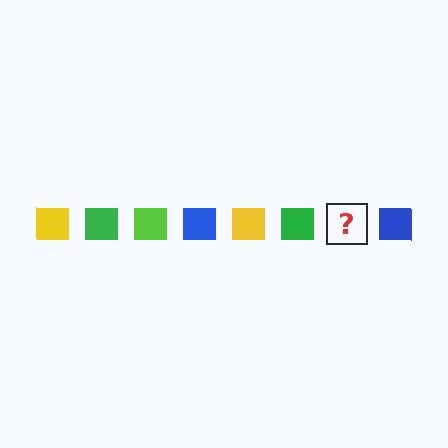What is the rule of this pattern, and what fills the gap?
The rule is that the pattern cycles through yellow, green, lime, blue squares. The gap should be filled with a lime square.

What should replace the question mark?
The question mark should be replaced with a lime square.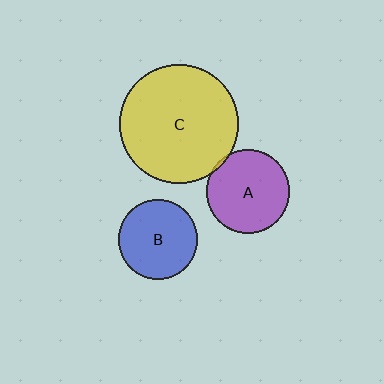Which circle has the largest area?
Circle C (yellow).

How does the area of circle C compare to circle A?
Approximately 2.0 times.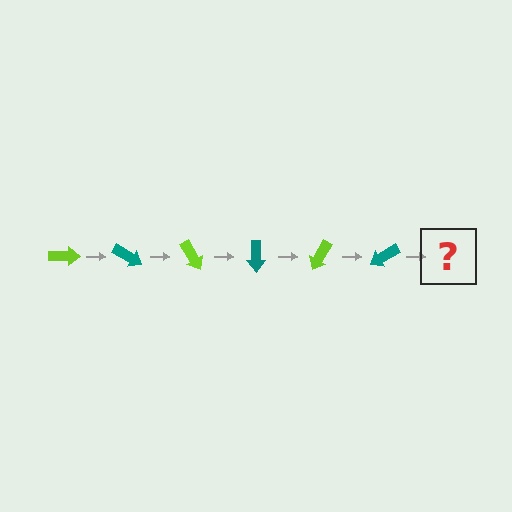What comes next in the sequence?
The next element should be a lime arrow, rotated 180 degrees from the start.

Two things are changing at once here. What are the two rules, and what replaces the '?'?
The two rules are that it rotates 30 degrees each step and the color cycles through lime and teal. The '?' should be a lime arrow, rotated 180 degrees from the start.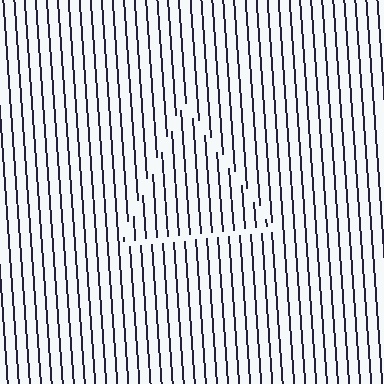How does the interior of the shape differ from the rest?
The interior of the shape contains the same grating, shifted by half a period — the contour is defined by the phase discontinuity where line-ends from the inner and outer gratings abut.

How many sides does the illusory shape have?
3 sides — the line-ends trace a triangle.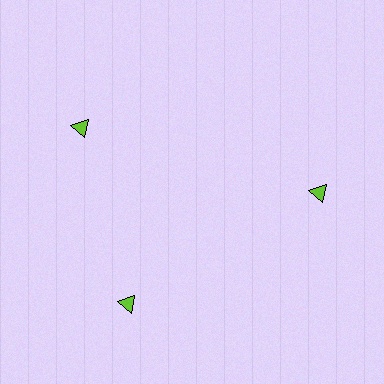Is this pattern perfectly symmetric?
No. The 3 lime triangles are arranged in a ring, but one element near the 11 o'clock position is rotated out of alignment along the ring, breaking the 3-fold rotational symmetry.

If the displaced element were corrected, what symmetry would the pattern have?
It would have 3-fold rotational symmetry — the pattern would map onto itself every 120 degrees.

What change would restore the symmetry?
The symmetry would be restored by rotating it back into even spacing with its neighbors so that all 3 triangles sit at equal angles and equal distance from the center.